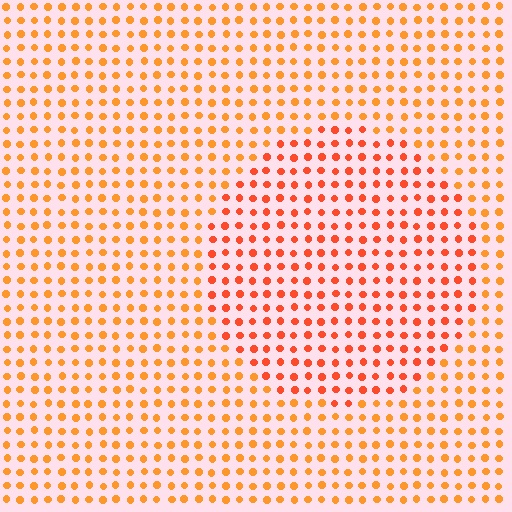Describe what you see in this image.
The image is filled with small orange elements in a uniform arrangement. A circle-shaped region is visible where the elements are tinted to a slightly different hue, forming a subtle color boundary.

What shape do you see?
I see a circle.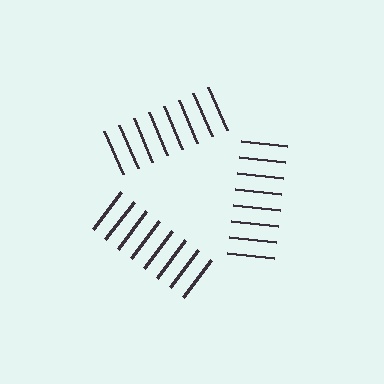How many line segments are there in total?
24 — 8 along each of the 3 edges.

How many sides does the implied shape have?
3 sides — the line-ends trace a triangle.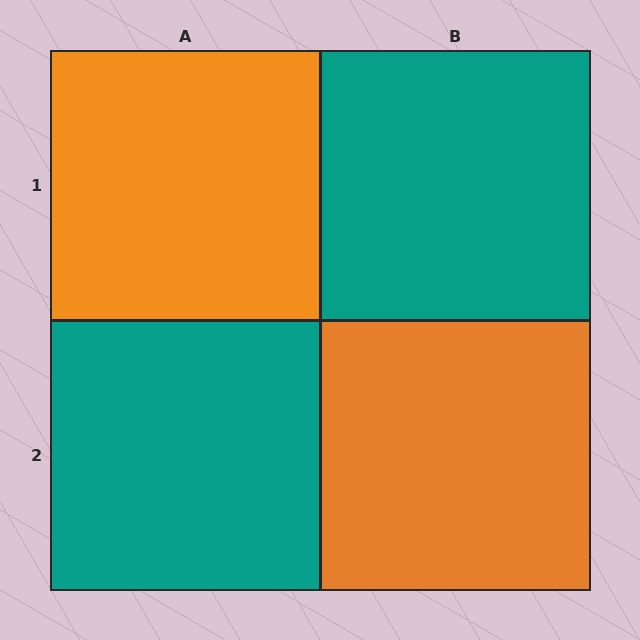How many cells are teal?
2 cells are teal.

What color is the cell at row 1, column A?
Orange.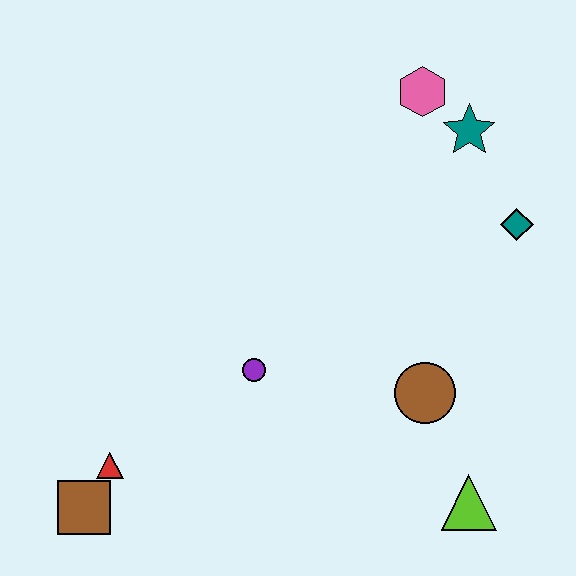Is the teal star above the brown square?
Yes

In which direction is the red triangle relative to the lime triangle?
The red triangle is to the left of the lime triangle.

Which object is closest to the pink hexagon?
The teal star is closest to the pink hexagon.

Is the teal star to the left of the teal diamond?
Yes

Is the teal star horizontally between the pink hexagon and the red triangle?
No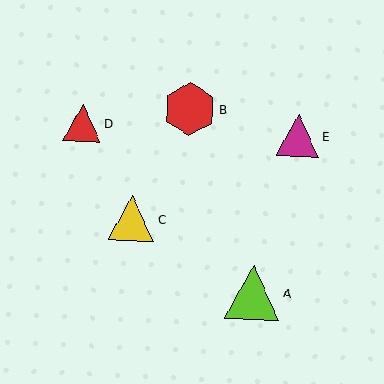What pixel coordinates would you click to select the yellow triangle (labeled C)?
Click at (132, 218) to select the yellow triangle C.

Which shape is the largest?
The lime triangle (labeled A) is the largest.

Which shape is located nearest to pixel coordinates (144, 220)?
The yellow triangle (labeled C) at (132, 218) is nearest to that location.